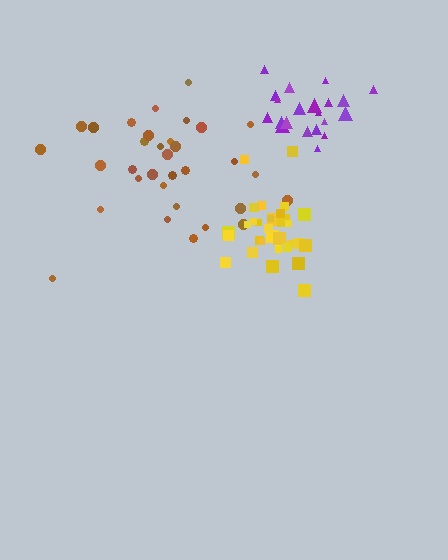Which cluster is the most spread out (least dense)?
Brown.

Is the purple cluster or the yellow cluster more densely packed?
Yellow.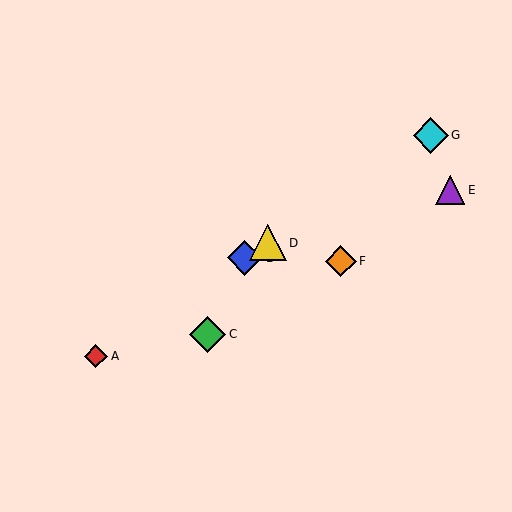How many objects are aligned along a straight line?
4 objects (A, B, D, G) are aligned along a straight line.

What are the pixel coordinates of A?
Object A is at (96, 356).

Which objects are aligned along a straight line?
Objects A, B, D, G are aligned along a straight line.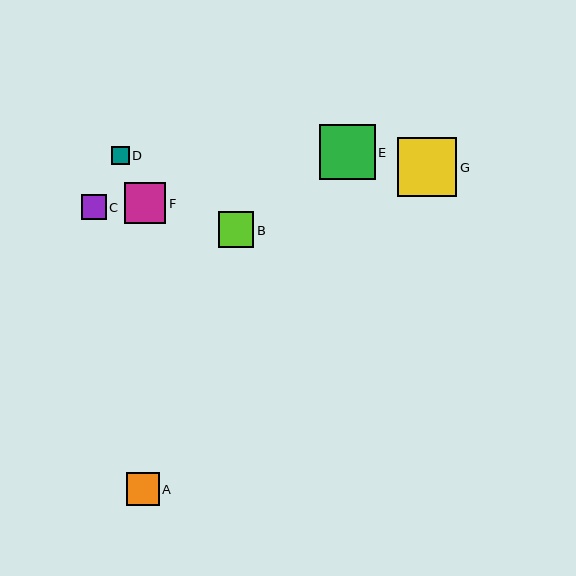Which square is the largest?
Square G is the largest with a size of approximately 60 pixels.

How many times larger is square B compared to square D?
Square B is approximately 2.0 times the size of square D.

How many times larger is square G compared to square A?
Square G is approximately 1.8 times the size of square A.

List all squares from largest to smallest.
From largest to smallest: G, E, F, B, A, C, D.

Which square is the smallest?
Square D is the smallest with a size of approximately 17 pixels.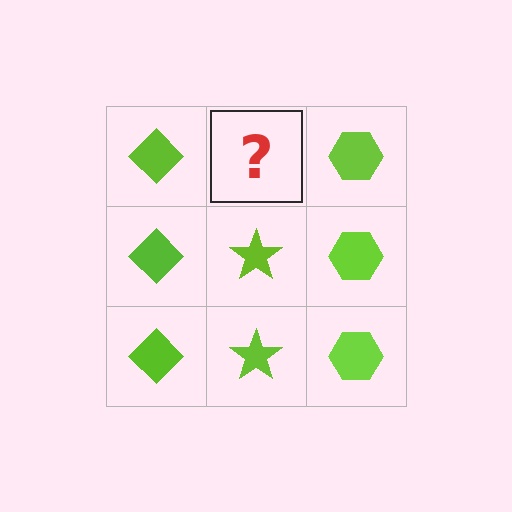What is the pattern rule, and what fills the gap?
The rule is that each column has a consistent shape. The gap should be filled with a lime star.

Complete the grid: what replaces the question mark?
The question mark should be replaced with a lime star.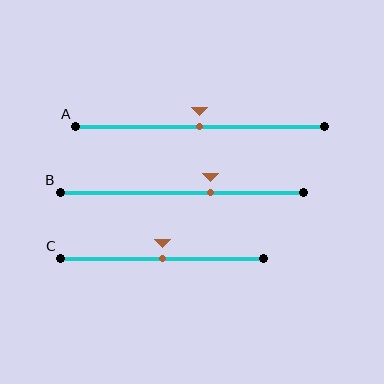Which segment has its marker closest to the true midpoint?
Segment A has its marker closest to the true midpoint.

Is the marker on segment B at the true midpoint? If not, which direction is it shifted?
No, the marker on segment B is shifted to the right by about 12% of the segment length.